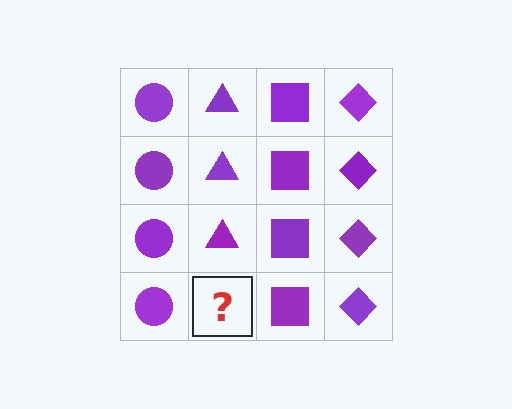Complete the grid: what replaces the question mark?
The question mark should be replaced with a purple triangle.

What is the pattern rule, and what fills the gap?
The rule is that each column has a consistent shape. The gap should be filled with a purple triangle.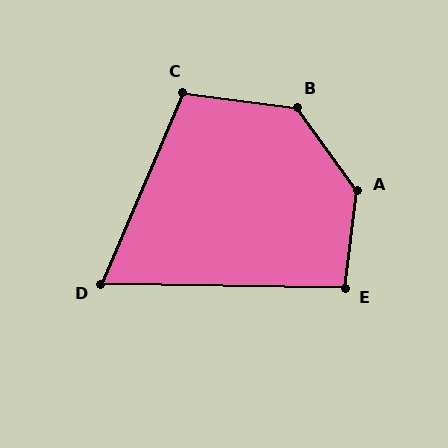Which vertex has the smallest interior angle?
D, at approximately 68 degrees.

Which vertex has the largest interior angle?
A, at approximately 137 degrees.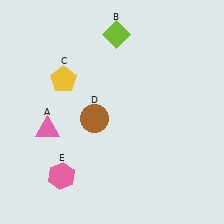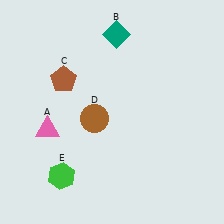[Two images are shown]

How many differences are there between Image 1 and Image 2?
There are 3 differences between the two images.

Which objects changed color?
B changed from lime to teal. C changed from yellow to brown. E changed from pink to green.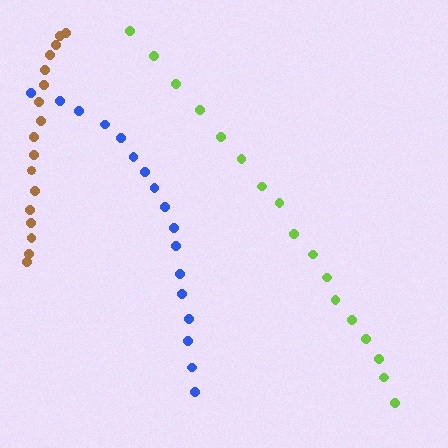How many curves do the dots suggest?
There are 3 distinct paths.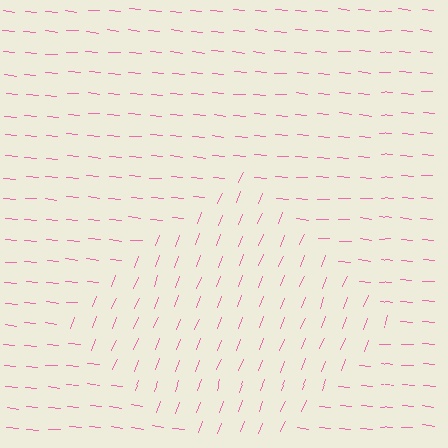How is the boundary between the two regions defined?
The boundary is defined purely by a change in line orientation (approximately 74 degrees difference). All lines are the same color and thickness.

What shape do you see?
I see a diamond.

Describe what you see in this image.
The image is filled with small pink line segments. A diamond region in the image has lines oriented differently from the surrounding lines, creating a visible texture boundary.